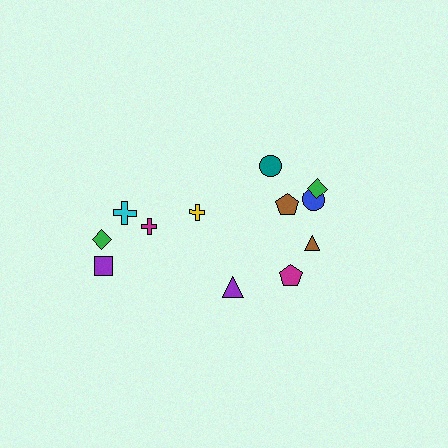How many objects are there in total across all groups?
There are 12 objects.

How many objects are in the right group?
There are 7 objects.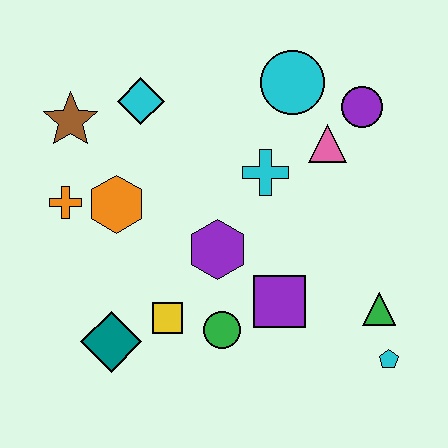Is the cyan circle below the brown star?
No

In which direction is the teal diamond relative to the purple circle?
The teal diamond is to the left of the purple circle.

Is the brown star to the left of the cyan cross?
Yes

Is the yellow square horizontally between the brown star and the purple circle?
Yes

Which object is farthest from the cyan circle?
The teal diamond is farthest from the cyan circle.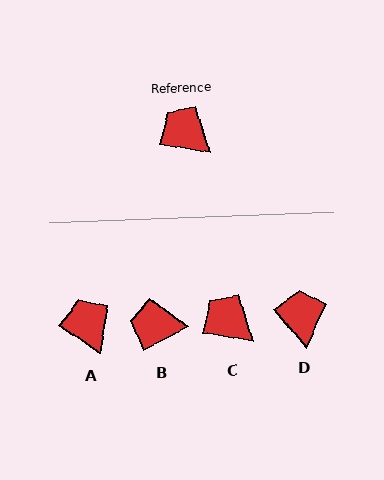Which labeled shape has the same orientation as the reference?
C.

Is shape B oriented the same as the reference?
No, it is off by about 36 degrees.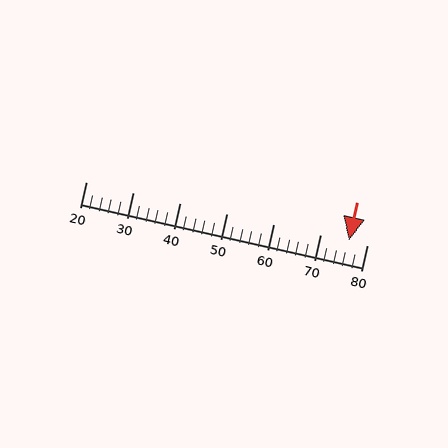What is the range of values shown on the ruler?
The ruler shows values from 20 to 80.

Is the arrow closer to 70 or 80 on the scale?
The arrow is closer to 80.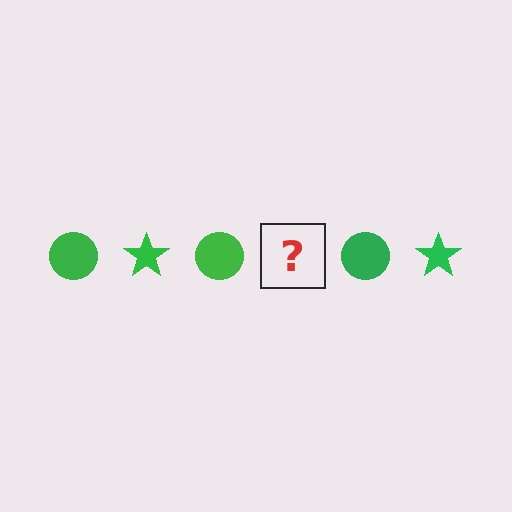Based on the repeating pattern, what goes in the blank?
The blank should be a green star.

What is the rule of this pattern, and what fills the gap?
The rule is that the pattern cycles through circle, star shapes in green. The gap should be filled with a green star.